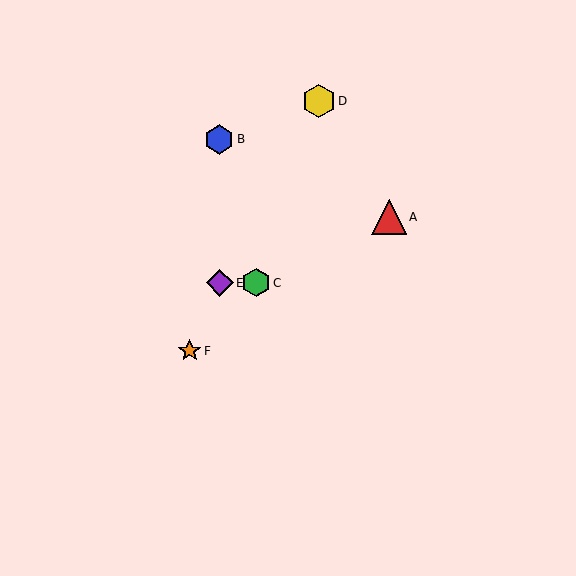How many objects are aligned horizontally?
2 objects (C, E) are aligned horizontally.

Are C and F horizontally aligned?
No, C is at y≈283 and F is at y≈351.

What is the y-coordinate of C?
Object C is at y≈283.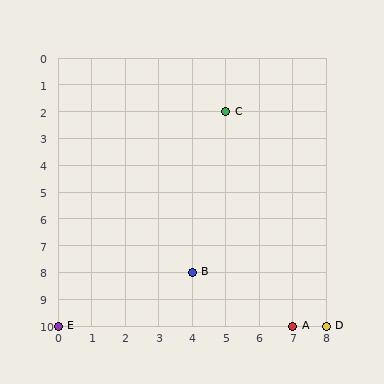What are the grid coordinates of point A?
Point A is at grid coordinates (7, 10).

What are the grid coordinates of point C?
Point C is at grid coordinates (5, 2).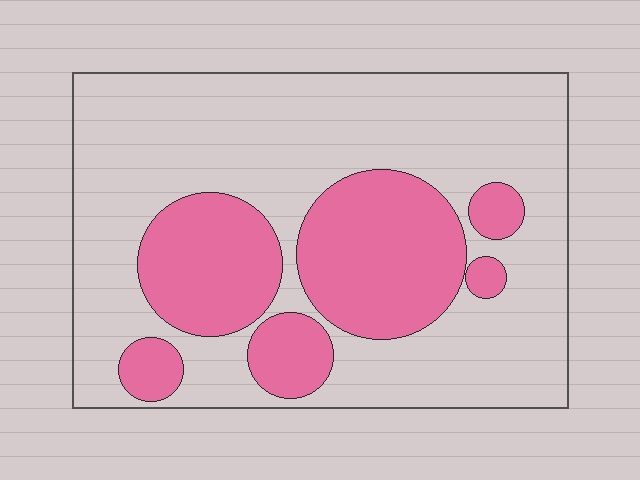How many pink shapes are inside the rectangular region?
6.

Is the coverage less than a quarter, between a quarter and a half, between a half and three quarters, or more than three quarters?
Between a quarter and a half.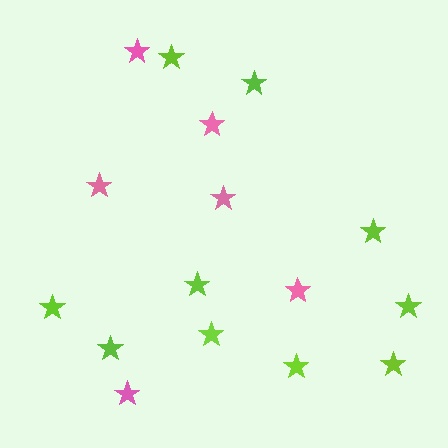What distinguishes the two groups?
There are 2 groups: one group of lime stars (10) and one group of pink stars (6).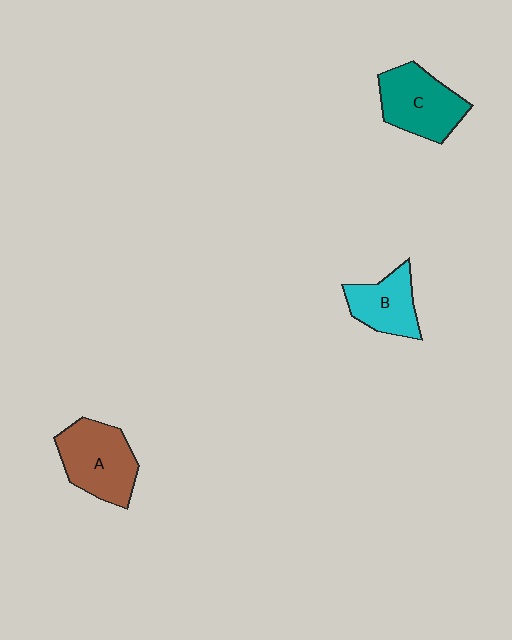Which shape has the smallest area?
Shape B (cyan).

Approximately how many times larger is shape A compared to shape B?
Approximately 1.4 times.